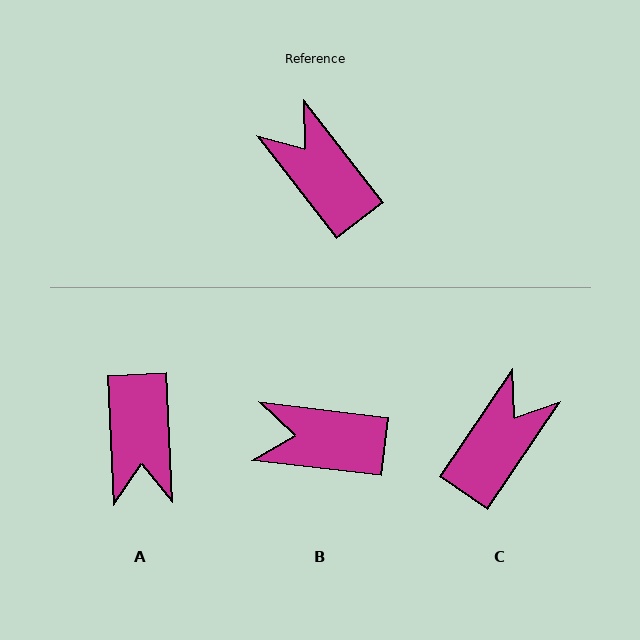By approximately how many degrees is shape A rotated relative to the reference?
Approximately 145 degrees counter-clockwise.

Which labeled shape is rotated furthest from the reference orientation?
A, about 145 degrees away.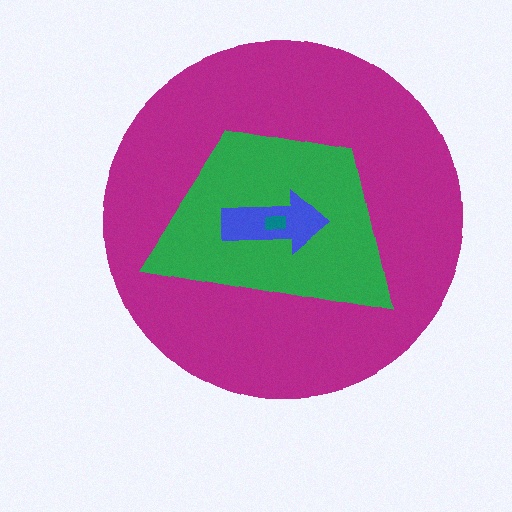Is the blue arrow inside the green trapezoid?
Yes.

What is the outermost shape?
The magenta circle.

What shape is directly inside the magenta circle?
The green trapezoid.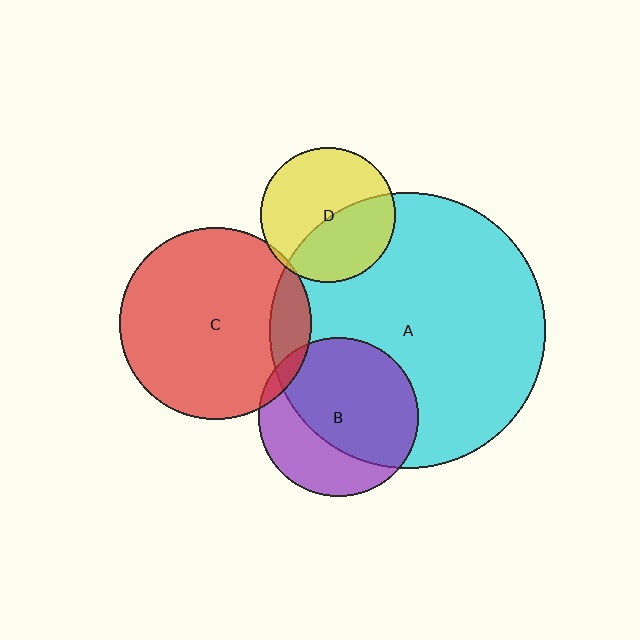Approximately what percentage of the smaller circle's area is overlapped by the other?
Approximately 65%.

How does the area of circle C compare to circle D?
Approximately 2.0 times.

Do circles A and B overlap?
Yes.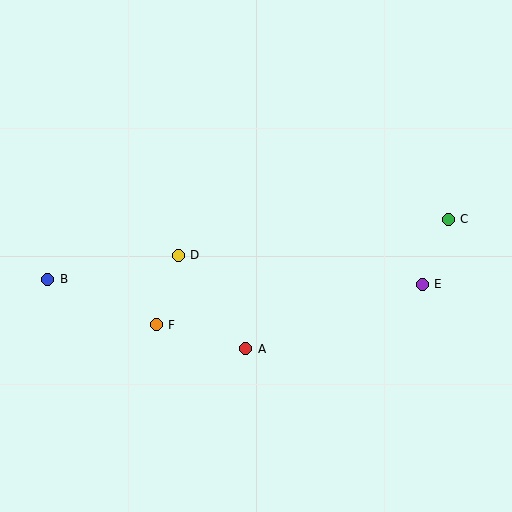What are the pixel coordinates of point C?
Point C is at (448, 219).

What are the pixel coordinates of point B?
Point B is at (48, 279).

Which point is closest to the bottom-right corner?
Point E is closest to the bottom-right corner.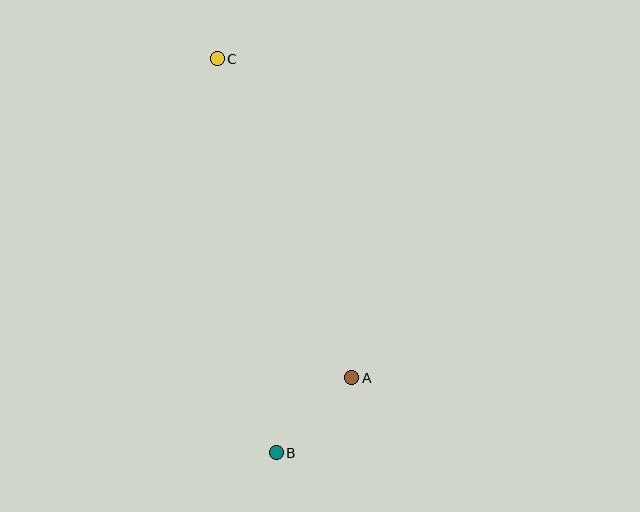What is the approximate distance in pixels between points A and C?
The distance between A and C is approximately 346 pixels.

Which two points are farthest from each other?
Points B and C are farthest from each other.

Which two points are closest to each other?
Points A and B are closest to each other.